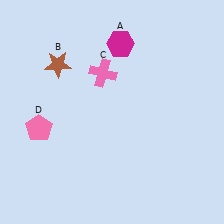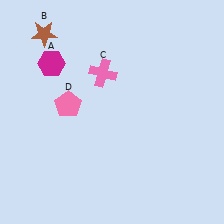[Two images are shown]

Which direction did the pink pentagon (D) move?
The pink pentagon (D) moved right.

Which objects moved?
The objects that moved are: the magenta hexagon (A), the brown star (B), the pink pentagon (D).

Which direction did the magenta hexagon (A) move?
The magenta hexagon (A) moved left.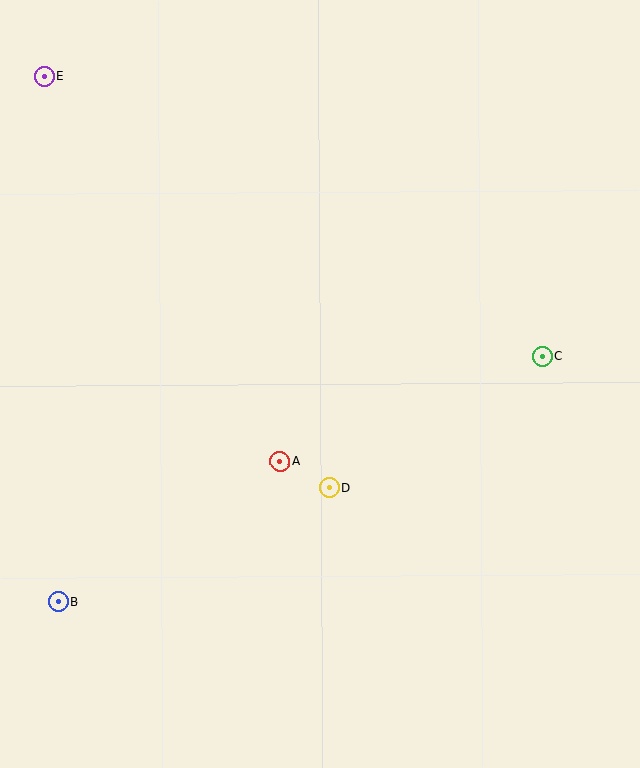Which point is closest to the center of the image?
Point A at (280, 461) is closest to the center.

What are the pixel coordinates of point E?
Point E is at (44, 76).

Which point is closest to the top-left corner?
Point E is closest to the top-left corner.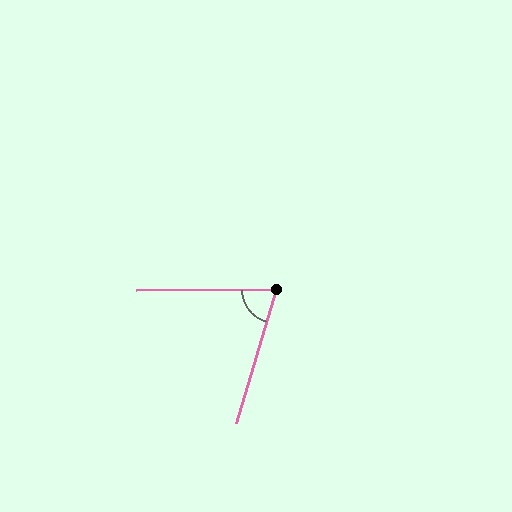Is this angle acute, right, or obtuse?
It is acute.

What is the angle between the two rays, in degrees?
Approximately 73 degrees.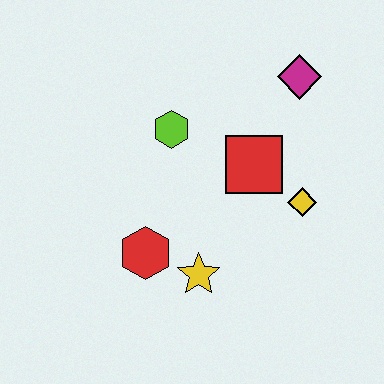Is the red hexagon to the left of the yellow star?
Yes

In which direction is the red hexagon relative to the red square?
The red hexagon is to the left of the red square.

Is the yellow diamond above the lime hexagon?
No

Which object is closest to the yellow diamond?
The red square is closest to the yellow diamond.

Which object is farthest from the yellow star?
The magenta diamond is farthest from the yellow star.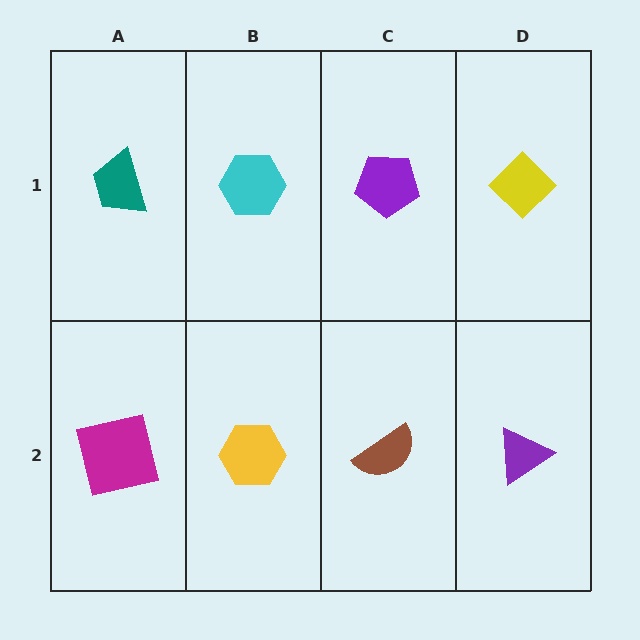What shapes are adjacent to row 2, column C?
A purple pentagon (row 1, column C), a yellow hexagon (row 2, column B), a purple triangle (row 2, column D).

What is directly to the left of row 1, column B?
A teal trapezoid.